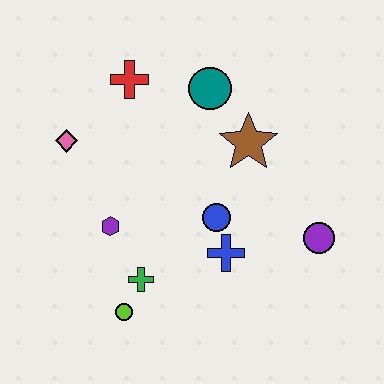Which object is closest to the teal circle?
The brown star is closest to the teal circle.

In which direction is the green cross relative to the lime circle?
The green cross is above the lime circle.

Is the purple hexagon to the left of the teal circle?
Yes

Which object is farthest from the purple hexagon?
The purple circle is farthest from the purple hexagon.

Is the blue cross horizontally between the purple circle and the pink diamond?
Yes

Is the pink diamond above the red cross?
No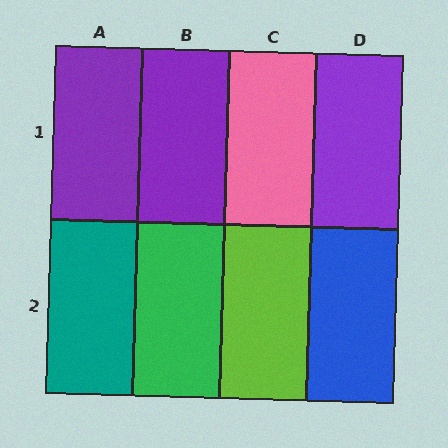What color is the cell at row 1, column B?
Purple.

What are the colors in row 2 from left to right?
Teal, green, lime, blue.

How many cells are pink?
1 cell is pink.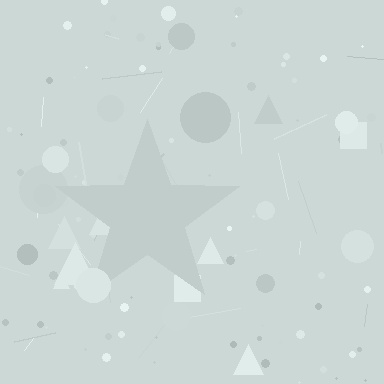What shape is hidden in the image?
A star is hidden in the image.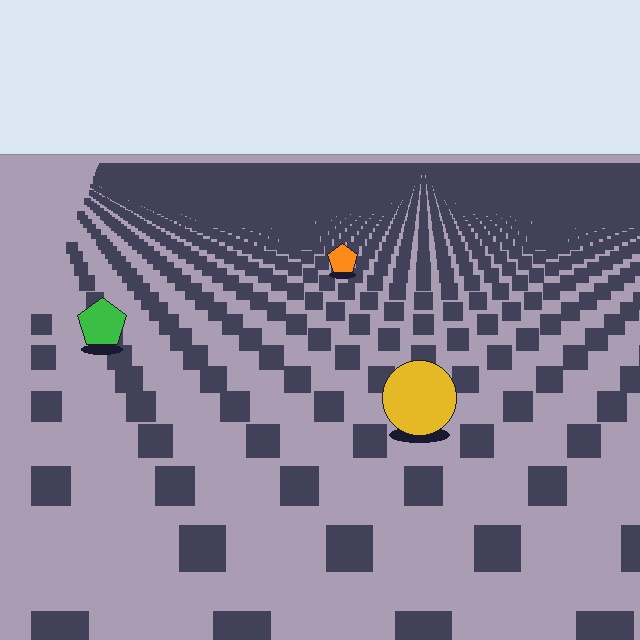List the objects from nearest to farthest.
From nearest to farthest: the yellow circle, the green pentagon, the orange pentagon.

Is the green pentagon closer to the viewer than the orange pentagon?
Yes. The green pentagon is closer — you can tell from the texture gradient: the ground texture is coarser near it.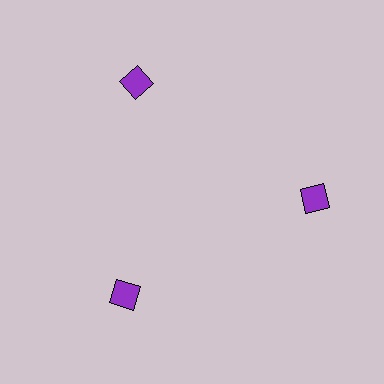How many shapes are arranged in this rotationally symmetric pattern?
There are 3 shapes, arranged in 3 groups of 1.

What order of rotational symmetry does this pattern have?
This pattern has 3-fold rotational symmetry.